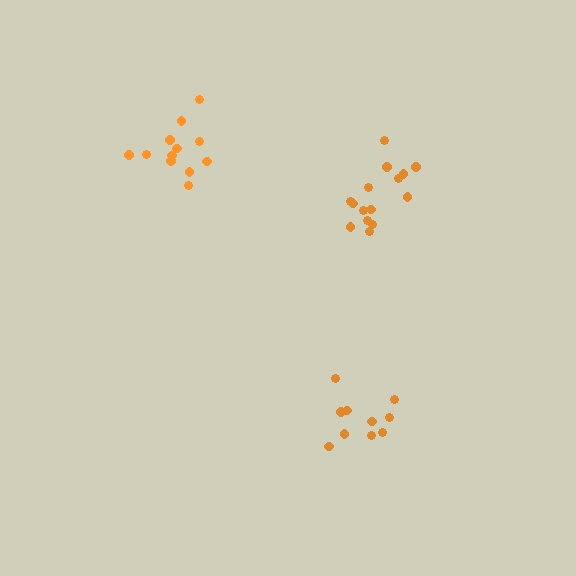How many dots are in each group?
Group 1: 15 dots, Group 2: 12 dots, Group 3: 10 dots (37 total).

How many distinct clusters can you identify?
There are 3 distinct clusters.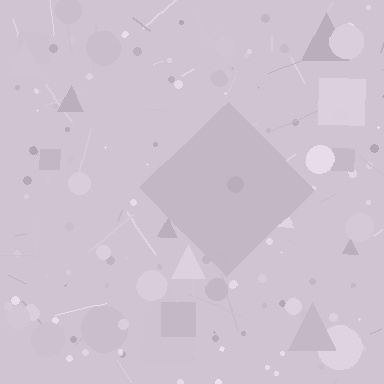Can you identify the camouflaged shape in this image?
The camouflaged shape is a diamond.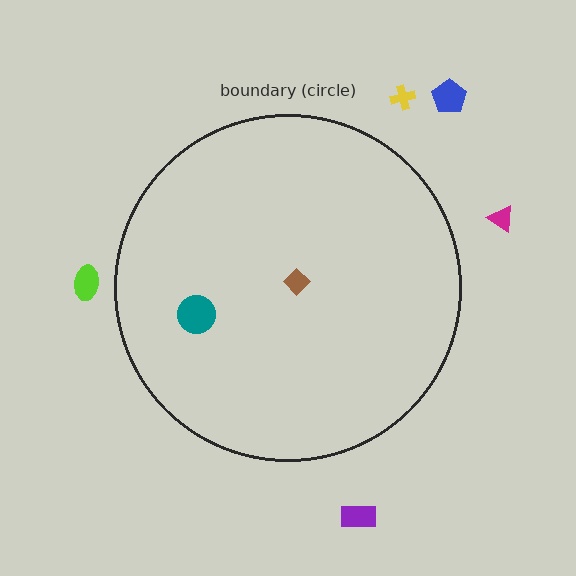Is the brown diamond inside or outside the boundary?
Inside.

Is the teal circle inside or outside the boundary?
Inside.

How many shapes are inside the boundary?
2 inside, 5 outside.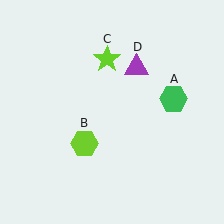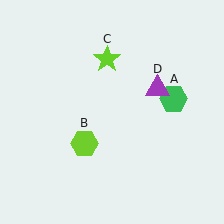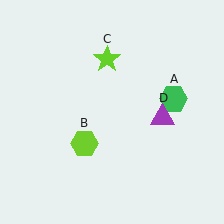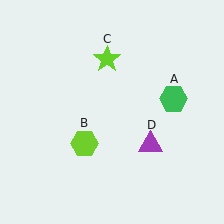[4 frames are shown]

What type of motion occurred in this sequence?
The purple triangle (object D) rotated clockwise around the center of the scene.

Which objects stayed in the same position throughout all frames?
Green hexagon (object A) and lime hexagon (object B) and lime star (object C) remained stationary.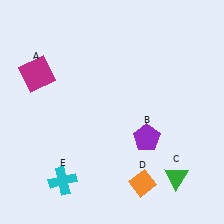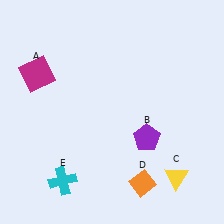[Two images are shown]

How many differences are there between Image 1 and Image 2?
There is 1 difference between the two images.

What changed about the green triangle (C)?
In Image 1, C is green. In Image 2, it changed to yellow.